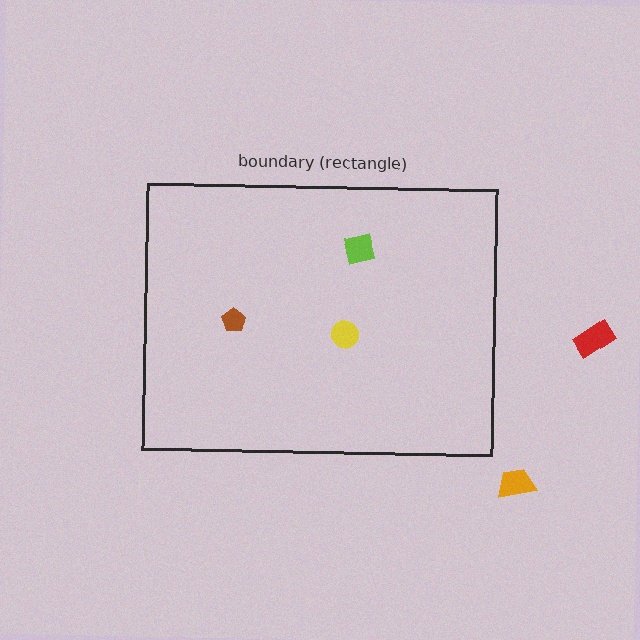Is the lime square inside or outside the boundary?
Inside.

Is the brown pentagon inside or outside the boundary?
Inside.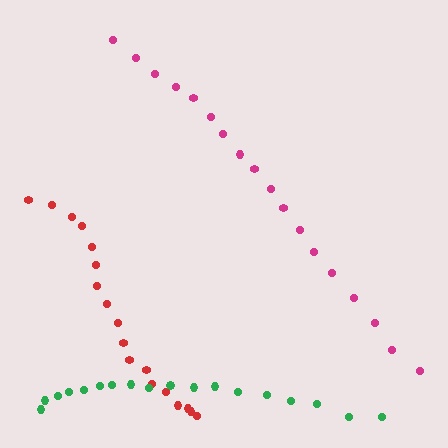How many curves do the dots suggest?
There are 3 distinct paths.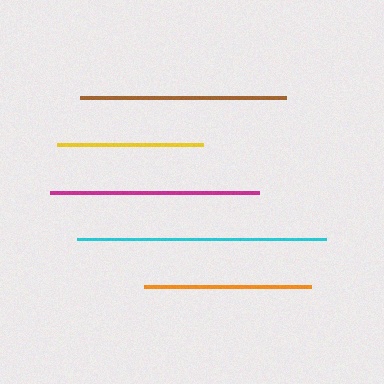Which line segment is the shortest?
The yellow line is the shortest at approximately 147 pixels.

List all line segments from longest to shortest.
From longest to shortest: cyan, magenta, brown, orange, yellow.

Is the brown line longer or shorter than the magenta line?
The magenta line is longer than the brown line.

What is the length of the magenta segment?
The magenta segment is approximately 209 pixels long.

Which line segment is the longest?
The cyan line is the longest at approximately 249 pixels.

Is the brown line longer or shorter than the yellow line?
The brown line is longer than the yellow line.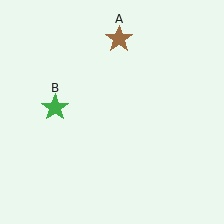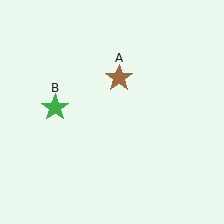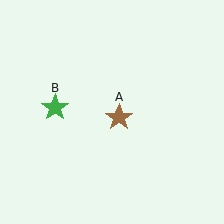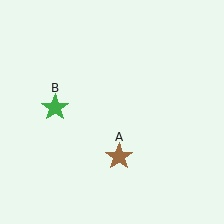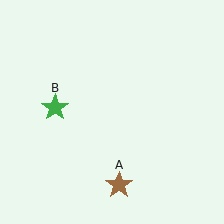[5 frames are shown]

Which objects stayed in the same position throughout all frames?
Green star (object B) remained stationary.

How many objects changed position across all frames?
1 object changed position: brown star (object A).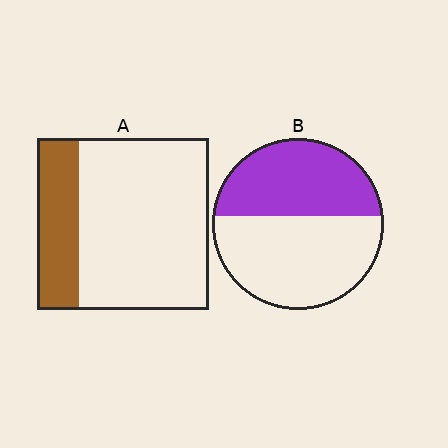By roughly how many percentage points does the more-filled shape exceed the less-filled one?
By roughly 20 percentage points (B over A).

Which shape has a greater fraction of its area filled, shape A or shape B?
Shape B.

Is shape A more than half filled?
No.